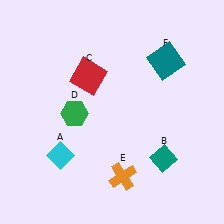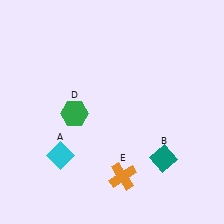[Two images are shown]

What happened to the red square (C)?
The red square (C) was removed in Image 2. It was in the top-left area of Image 1.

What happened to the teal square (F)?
The teal square (F) was removed in Image 2. It was in the top-right area of Image 1.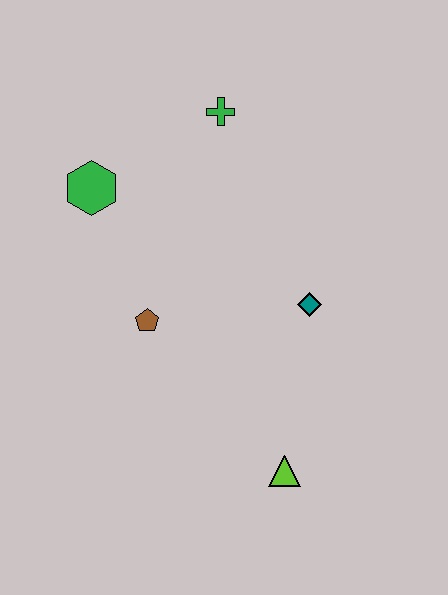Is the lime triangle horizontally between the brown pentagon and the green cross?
No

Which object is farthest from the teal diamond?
The green hexagon is farthest from the teal diamond.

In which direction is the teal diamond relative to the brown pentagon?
The teal diamond is to the right of the brown pentagon.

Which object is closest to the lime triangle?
The teal diamond is closest to the lime triangle.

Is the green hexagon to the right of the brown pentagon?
No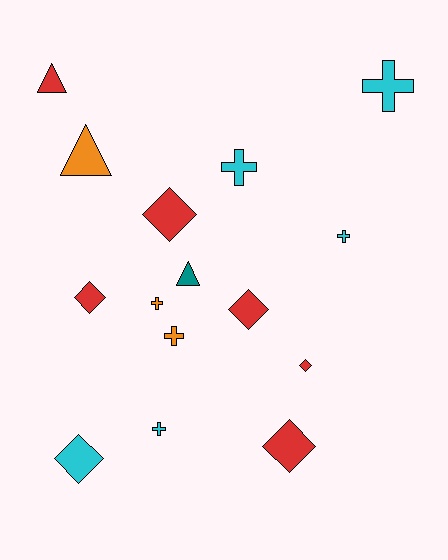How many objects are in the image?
There are 15 objects.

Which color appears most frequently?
Red, with 6 objects.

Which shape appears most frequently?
Diamond, with 6 objects.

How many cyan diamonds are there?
There is 1 cyan diamond.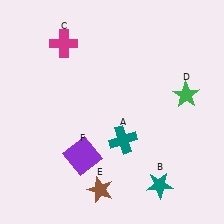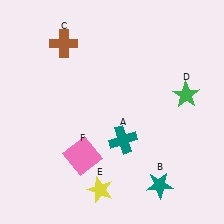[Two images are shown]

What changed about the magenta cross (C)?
In Image 1, C is magenta. In Image 2, it changed to brown.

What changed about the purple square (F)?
In Image 1, F is purple. In Image 2, it changed to pink.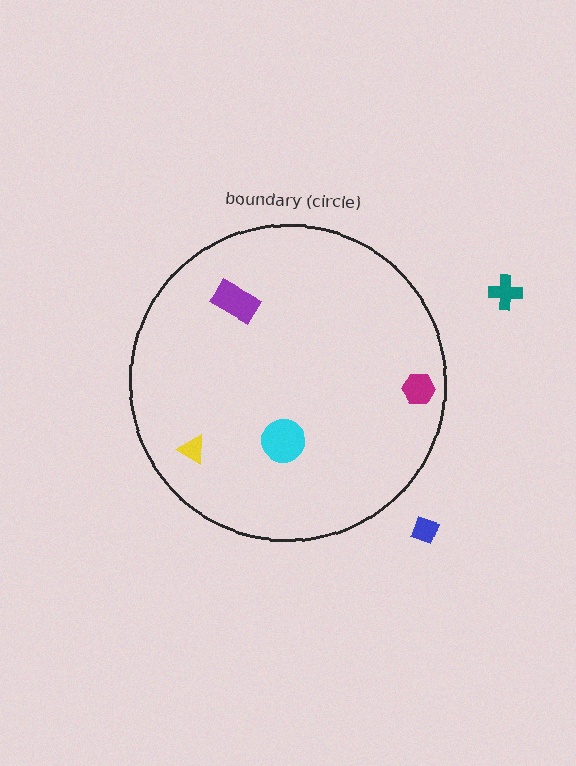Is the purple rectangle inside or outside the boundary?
Inside.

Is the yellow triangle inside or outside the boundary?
Inside.